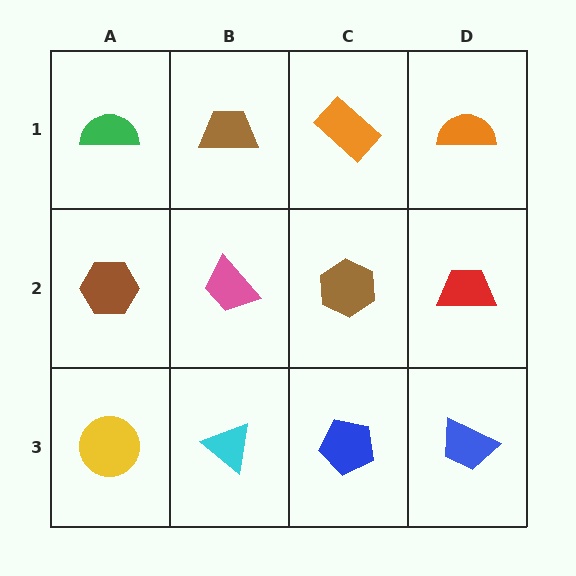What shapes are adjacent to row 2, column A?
A green semicircle (row 1, column A), a yellow circle (row 3, column A), a pink trapezoid (row 2, column B).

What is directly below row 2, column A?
A yellow circle.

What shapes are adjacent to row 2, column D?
An orange semicircle (row 1, column D), a blue trapezoid (row 3, column D), a brown hexagon (row 2, column C).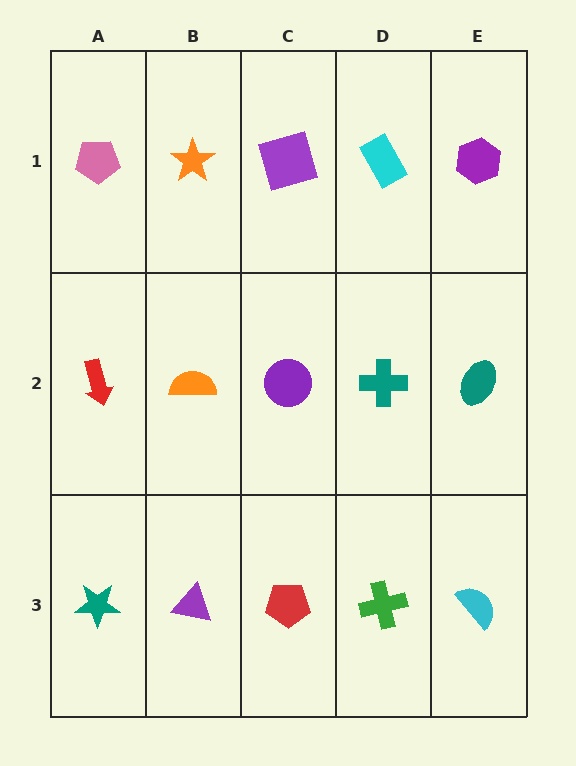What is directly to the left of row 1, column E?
A cyan rectangle.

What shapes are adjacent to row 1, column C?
A purple circle (row 2, column C), an orange star (row 1, column B), a cyan rectangle (row 1, column D).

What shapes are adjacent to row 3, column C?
A purple circle (row 2, column C), a purple triangle (row 3, column B), a green cross (row 3, column D).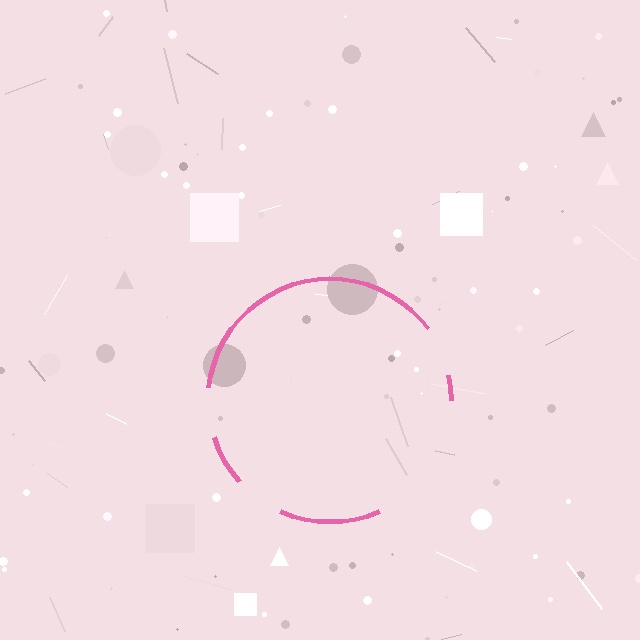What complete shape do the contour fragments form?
The contour fragments form a circle.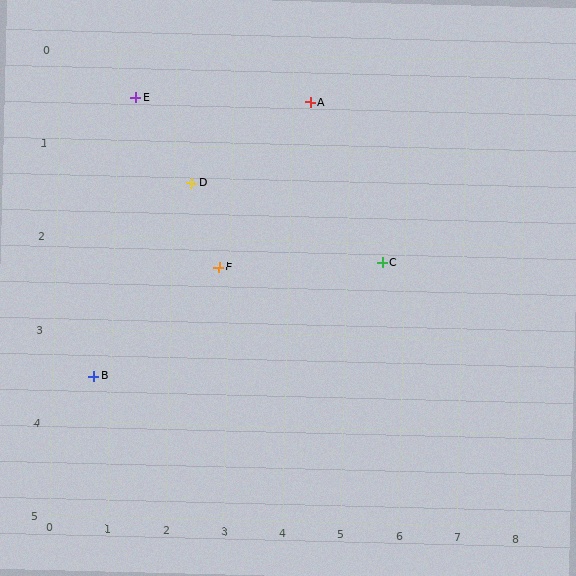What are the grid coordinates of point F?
Point F is at approximately (2.8, 2.3).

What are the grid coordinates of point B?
Point B is at approximately (0.7, 3.5).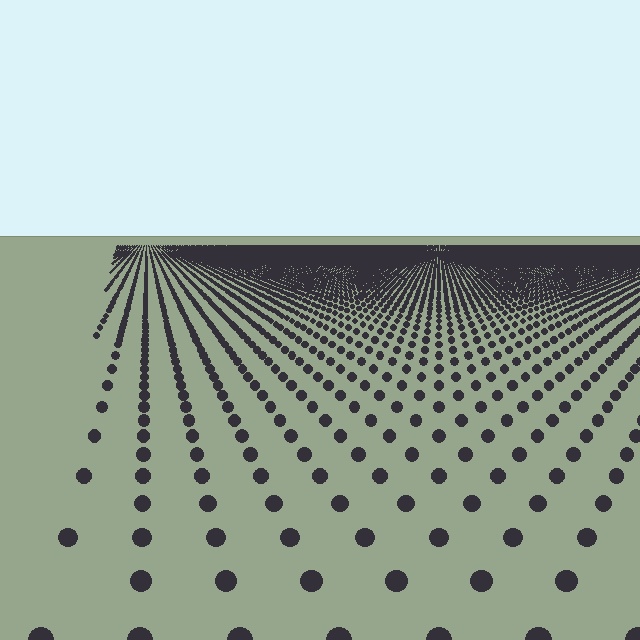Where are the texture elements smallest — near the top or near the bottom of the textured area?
Near the top.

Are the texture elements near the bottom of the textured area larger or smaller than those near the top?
Larger. Near the bottom, elements are closer to the viewer and appear at a bigger on-screen size.